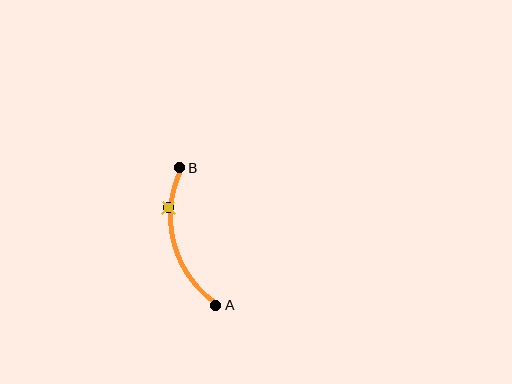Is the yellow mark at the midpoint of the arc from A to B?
No. The yellow mark lies on the arc but is closer to endpoint B. The arc midpoint would be at the point on the curve equidistant along the arc from both A and B.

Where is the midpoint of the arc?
The arc midpoint is the point on the curve farthest from the straight line joining A and B. It sits to the left of that line.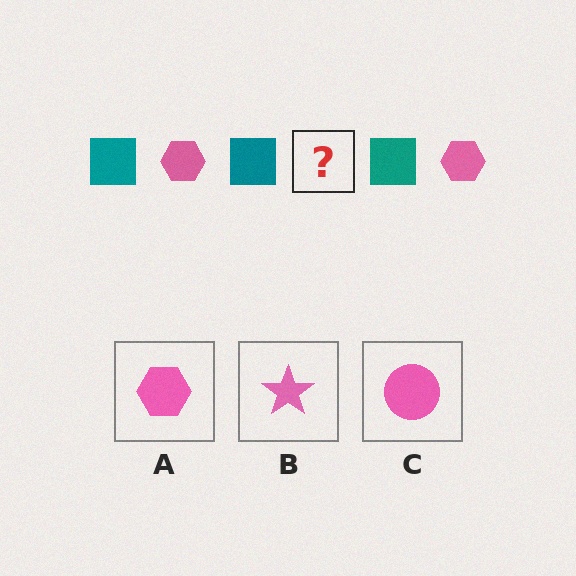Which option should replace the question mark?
Option A.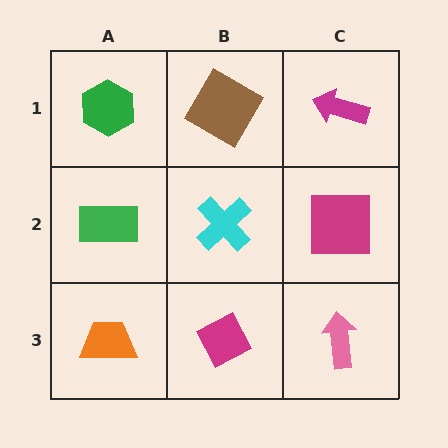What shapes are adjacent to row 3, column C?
A magenta square (row 2, column C), a magenta diamond (row 3, column B).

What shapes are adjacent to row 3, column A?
A green rectangle (row 2, column A), a magenta diamond (row 3, column B).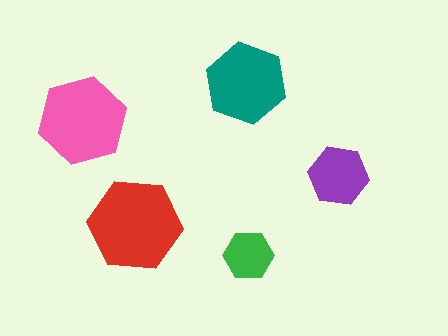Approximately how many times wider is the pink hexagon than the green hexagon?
About 2 times wider.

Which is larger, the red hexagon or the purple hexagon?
The red one.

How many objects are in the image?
There are 5 objects in the image.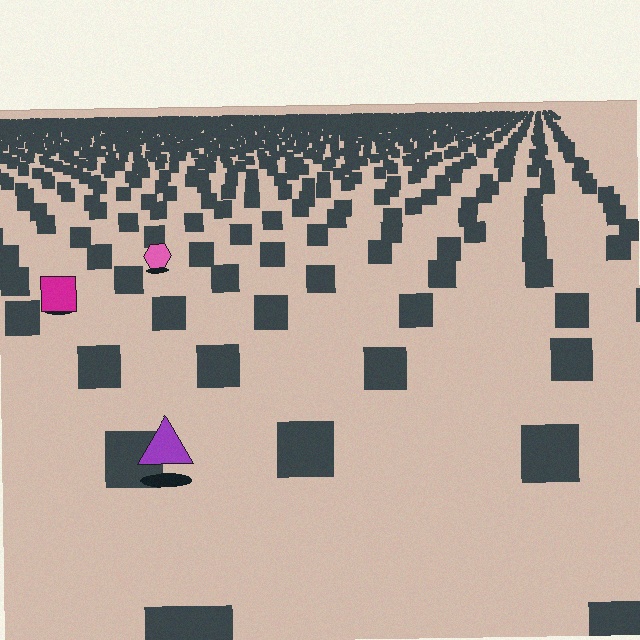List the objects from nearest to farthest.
From nearest to farthest: the purple triangle, the magenta square, the pink hexagon.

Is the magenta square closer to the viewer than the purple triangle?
No. The purple triangle is closer — you can tell from the texture gradient: the ground texture is coarser near it.